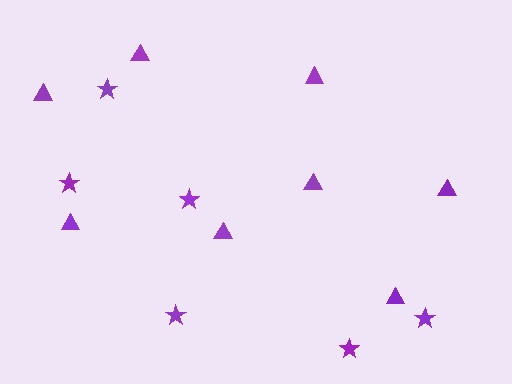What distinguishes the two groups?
There are 2 groups: one group of stars (6) and one group of triangles (8).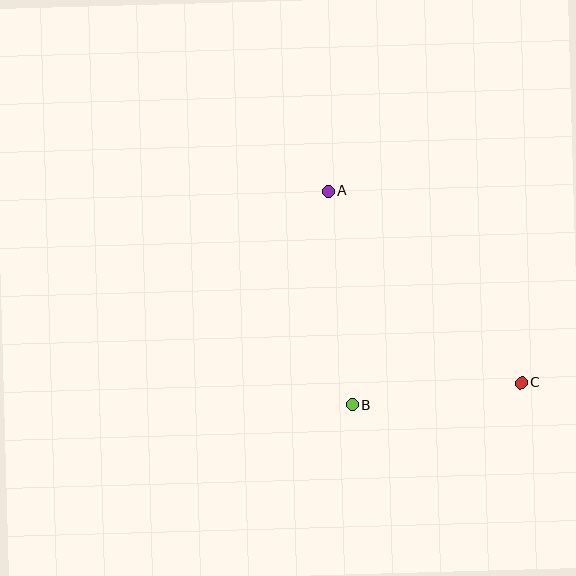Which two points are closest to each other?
Points B and C are closest to each other.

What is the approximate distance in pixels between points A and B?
The distance between A and B is approximately 216 pixels.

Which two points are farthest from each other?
Points A and C are farthest from each other.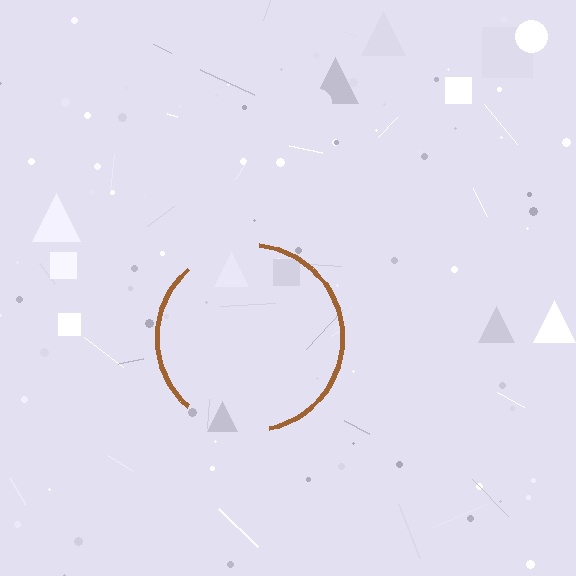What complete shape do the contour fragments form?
The contour fragments form a circle.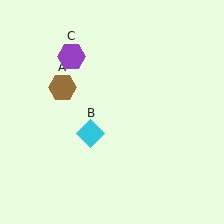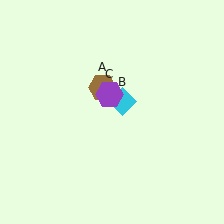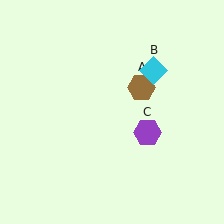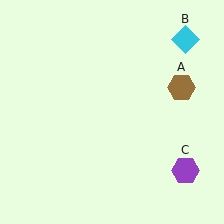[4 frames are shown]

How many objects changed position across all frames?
3 objects changed position: brown hexagon (object A), cyan diamond (object B), purple hexagon (object C).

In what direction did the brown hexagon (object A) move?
The brown hexagon (object A) moved right.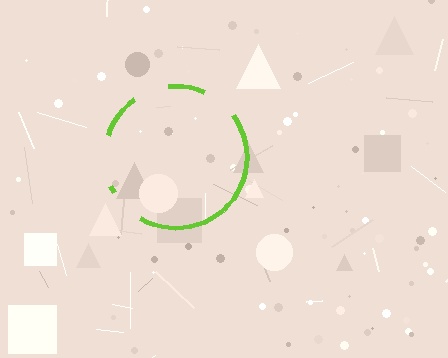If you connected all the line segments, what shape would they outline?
They would outline a circle.